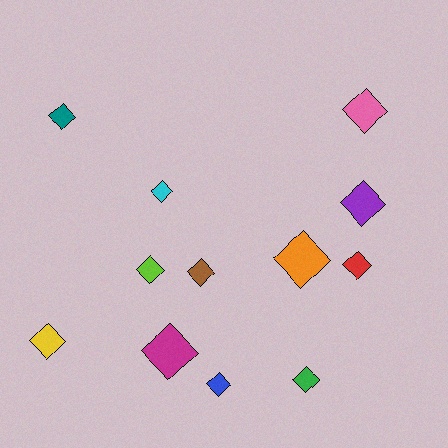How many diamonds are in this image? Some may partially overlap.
There are 12 diamonds.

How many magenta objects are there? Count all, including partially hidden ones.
There is 1 magenta object.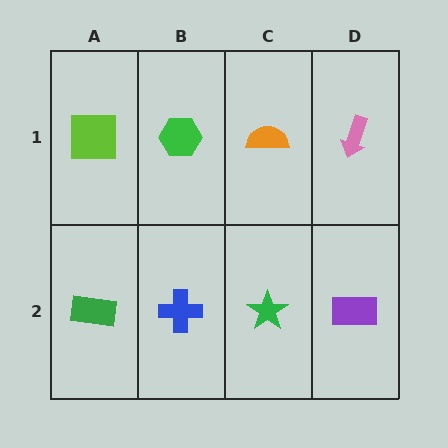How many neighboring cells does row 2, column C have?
3.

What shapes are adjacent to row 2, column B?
A green hexagon (row 1, column B), a green rectangle (row 2, column A), a green star (row 2, column C).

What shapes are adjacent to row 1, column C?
A green star (row 2, column C), a green hexagon (row 1, column B), a pink arrow (row 1, column D).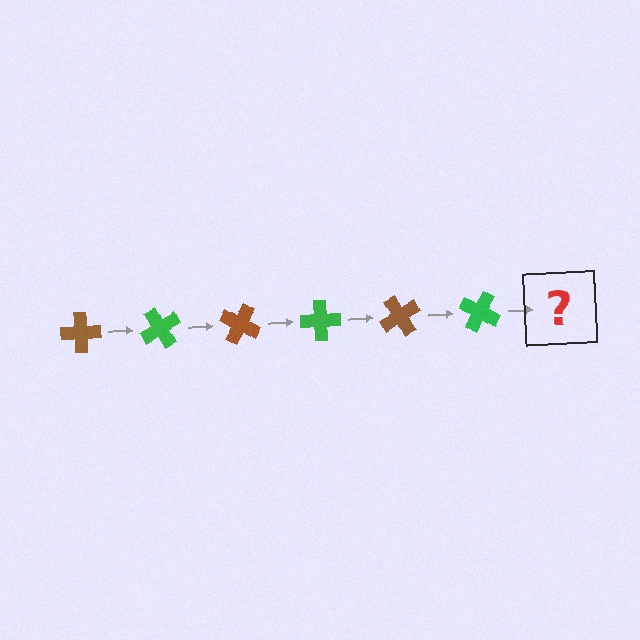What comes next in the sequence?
The next element should be a brown cross, rotated 360 degrees from the start.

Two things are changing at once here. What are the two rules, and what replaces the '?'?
The two rules are that it rotates 60 degrees each step and the color cycles through brown and green. The '?' should be a brown cross, rotated 360 degrees from the start.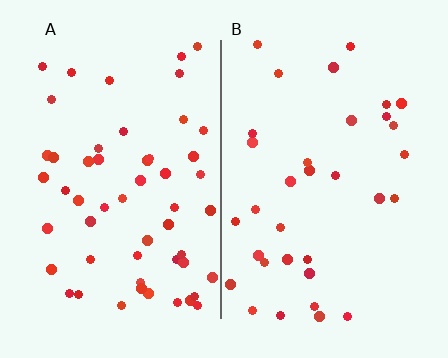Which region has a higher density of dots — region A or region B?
A (the left).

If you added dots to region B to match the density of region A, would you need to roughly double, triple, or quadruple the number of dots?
Approximately double.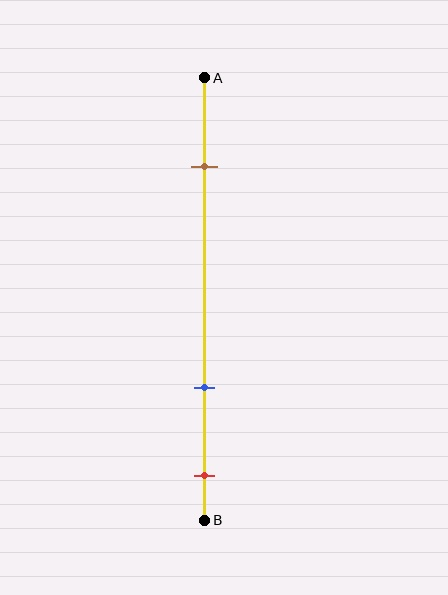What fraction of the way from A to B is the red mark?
The red mark is approximately 90% (0.9) of the way from A to B.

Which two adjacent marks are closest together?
The blue and red marks are the closest adjacent pair.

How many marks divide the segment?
There are 3 marks dividing the segment.